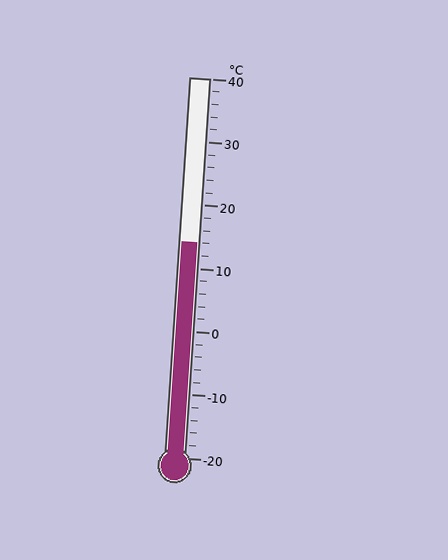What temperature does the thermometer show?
The thermometer shows approximately 14°C.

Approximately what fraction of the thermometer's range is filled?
The thermometer is filled to approximately 55% of its range.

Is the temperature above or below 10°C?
The temperature is above 10°C.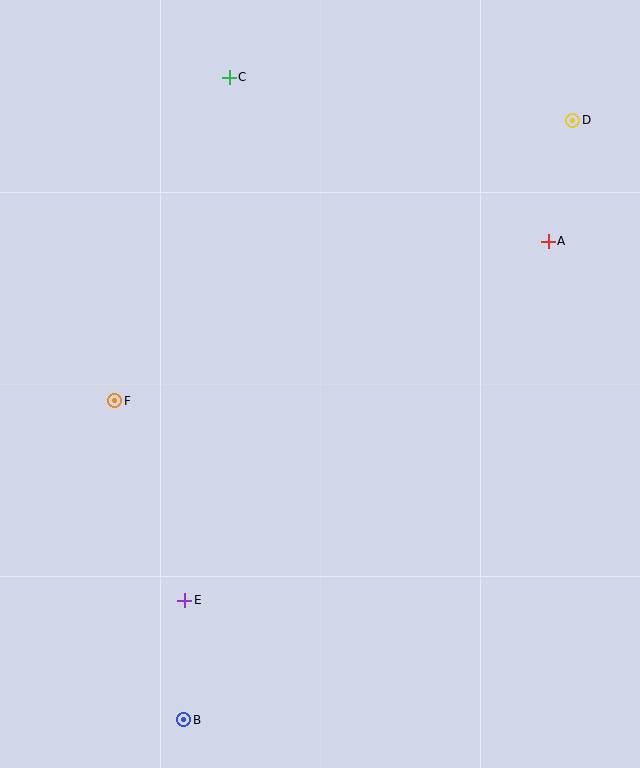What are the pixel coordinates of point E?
Point E is at (185, 600).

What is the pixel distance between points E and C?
The distance between E and C is 525 pixels.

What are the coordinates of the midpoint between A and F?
The midpoint between A and F is at (331, 321).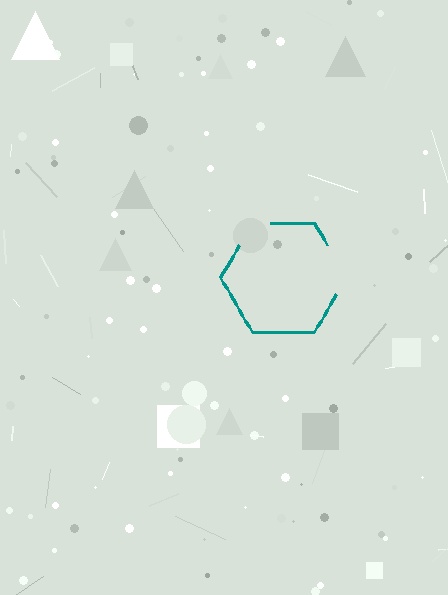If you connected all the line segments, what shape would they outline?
They would outline a hexagon.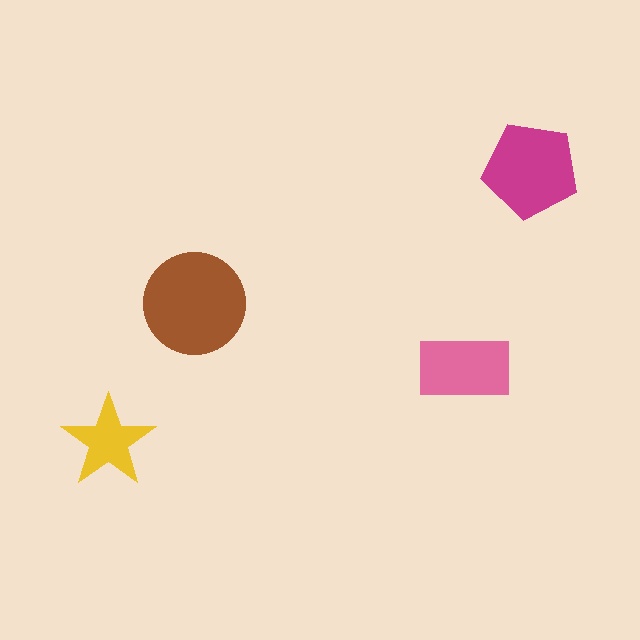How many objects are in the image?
There are 4 objects in the image.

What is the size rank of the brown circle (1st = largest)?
1st.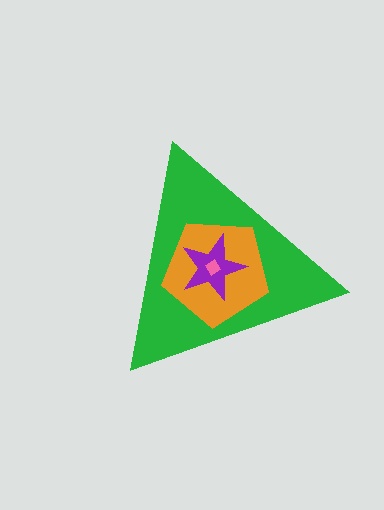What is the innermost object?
The pink diamond.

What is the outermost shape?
The green triangle.